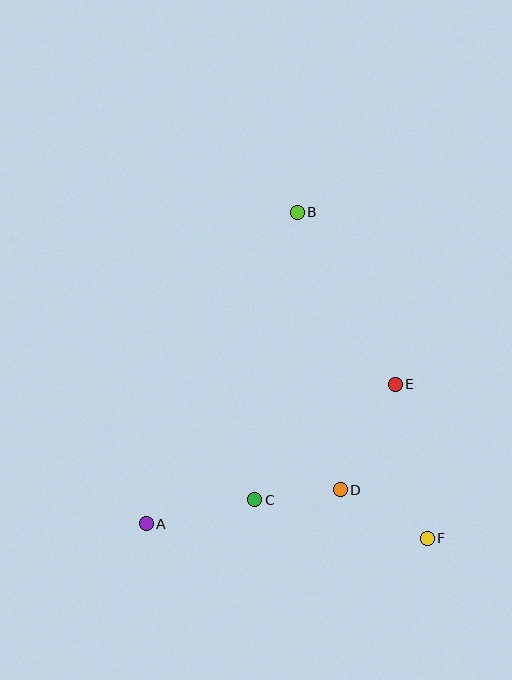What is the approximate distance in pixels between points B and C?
The distance between B and C is approximately 291 pixels.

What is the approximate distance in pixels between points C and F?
The distance between C and F is approximately 177 pixels.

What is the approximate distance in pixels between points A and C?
The distance between A and C is approximately 111 pixels.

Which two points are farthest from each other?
Points B and F are farthest from each other.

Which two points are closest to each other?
Points C and D are closest to each other.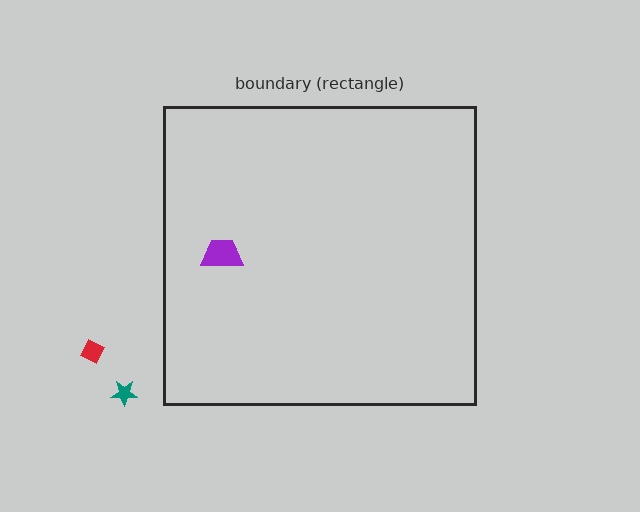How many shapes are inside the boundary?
1 inside, 2 outside.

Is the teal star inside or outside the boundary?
Outside.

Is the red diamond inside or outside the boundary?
Outside.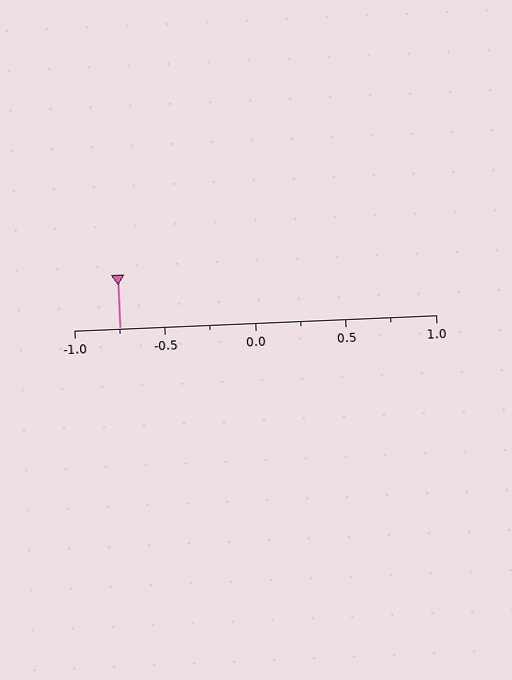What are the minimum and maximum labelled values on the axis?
The axis runs from -1.0 to 1.0.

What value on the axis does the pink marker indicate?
The marker indicates approximately -0.75.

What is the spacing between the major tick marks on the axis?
The major ticks are spaced 0.5 apart.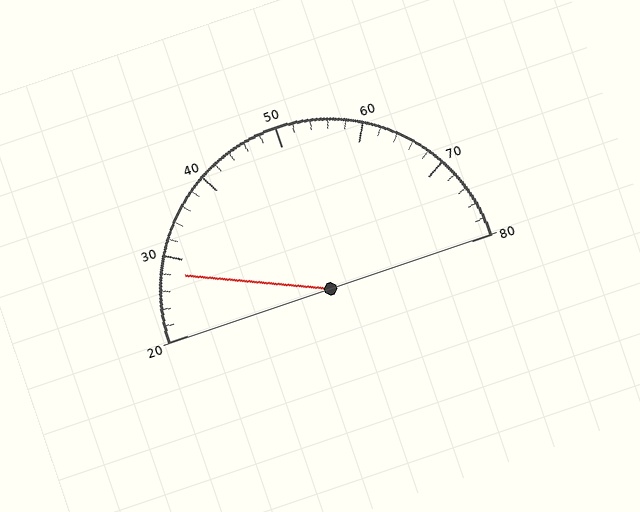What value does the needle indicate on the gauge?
The needle indicates approximately 28.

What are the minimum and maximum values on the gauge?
The gauge ranges from 20 to 80.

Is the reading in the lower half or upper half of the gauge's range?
The reading is in the lower half of the range (20 to 80).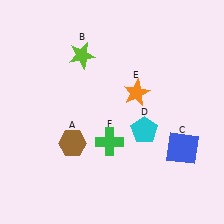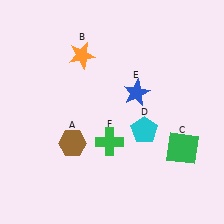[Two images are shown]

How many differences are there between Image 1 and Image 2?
There are 3 differences between the two images.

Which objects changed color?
B changed from lime to orange. C changed from blue to green. E changed from orange to blue.